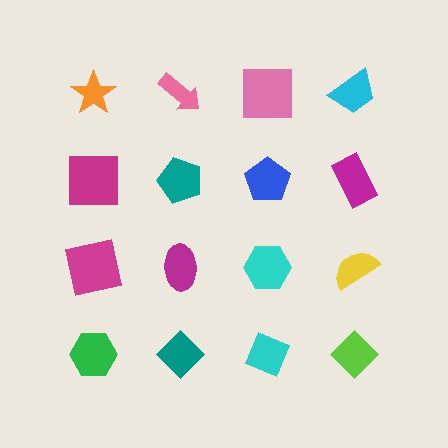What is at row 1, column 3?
A pink square.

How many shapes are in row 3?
4 shapes.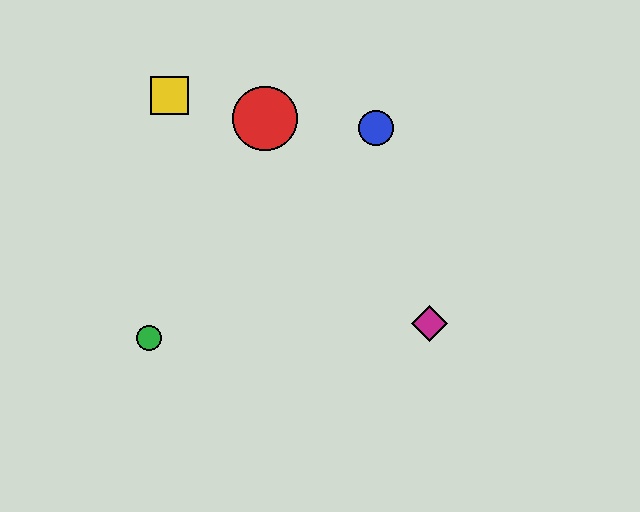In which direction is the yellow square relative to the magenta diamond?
The yellow square is to the left of the magenta diamond.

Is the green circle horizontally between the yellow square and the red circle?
No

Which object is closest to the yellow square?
The red circle is closest to the yellow square.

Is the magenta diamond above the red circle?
No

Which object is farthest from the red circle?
The magenta diamond is farthest from the red circle.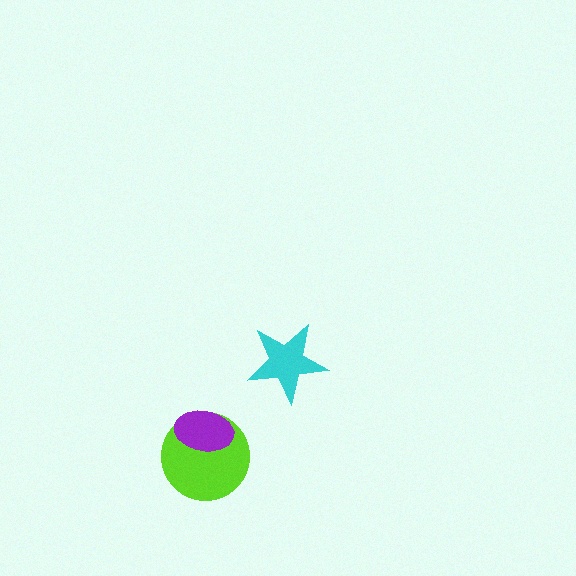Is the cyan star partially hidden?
No, no other shape covers it.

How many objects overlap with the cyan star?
0 objects overlap with the cyan star.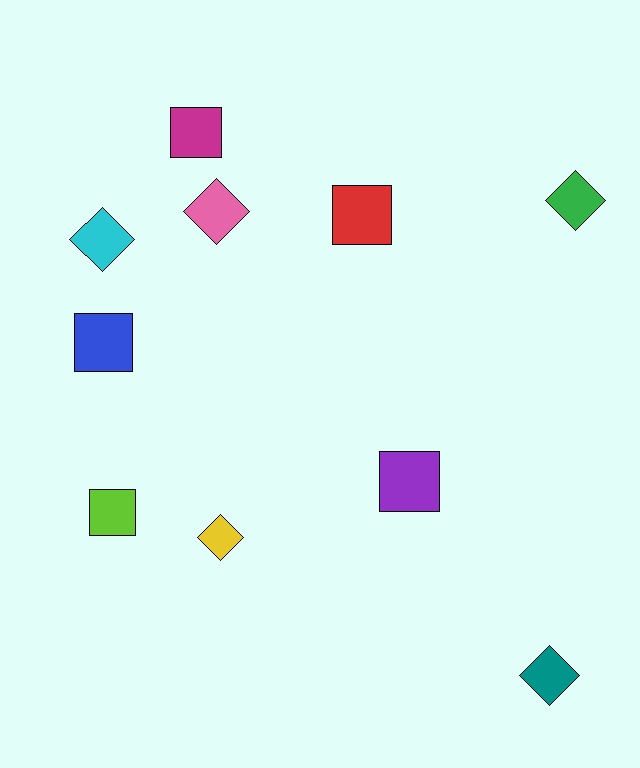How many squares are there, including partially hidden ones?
There are 5 squares.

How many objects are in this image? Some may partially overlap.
There are 10 objects.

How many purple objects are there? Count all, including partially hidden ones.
There is 1 purple object.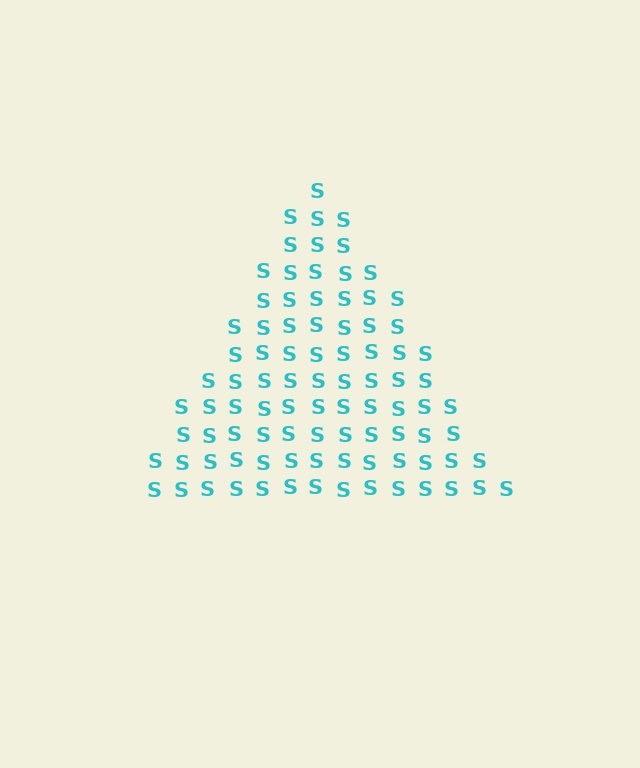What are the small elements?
The small elements are letter S's.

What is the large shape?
The large shape is a triangle.